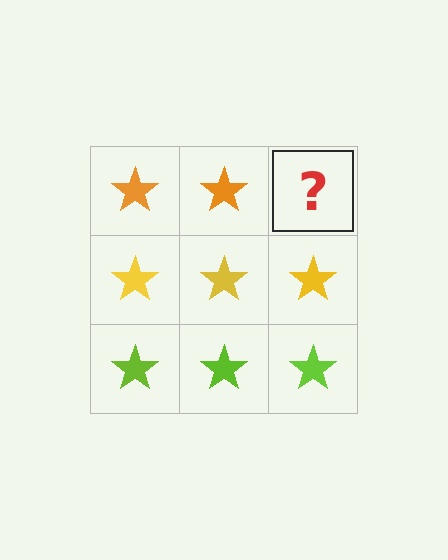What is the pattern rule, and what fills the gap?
The rule is that each row has a consistent color. The gap should be filled with an orange star.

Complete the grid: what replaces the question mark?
The question mark should be replaced with an orange star.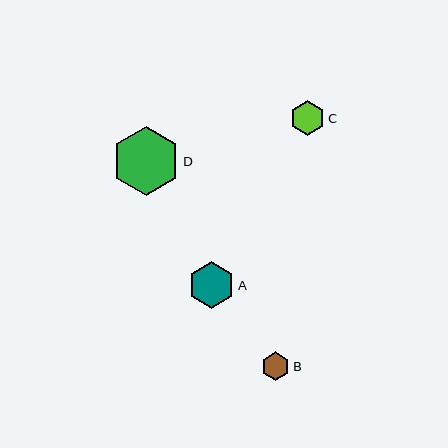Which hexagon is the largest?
Hexagon D is the largest with a size of approximately 68 pixels.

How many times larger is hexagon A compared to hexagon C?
Hexagon A is approximately 1.3 times the size of hexagon C.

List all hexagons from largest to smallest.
From largest to smallest: D, A, C, B.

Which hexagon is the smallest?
Hexagon B is the smallest with a size of approximately 29 pixels.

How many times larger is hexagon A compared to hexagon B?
Hexagon A is approximately 1.6 times the size of hexagon B.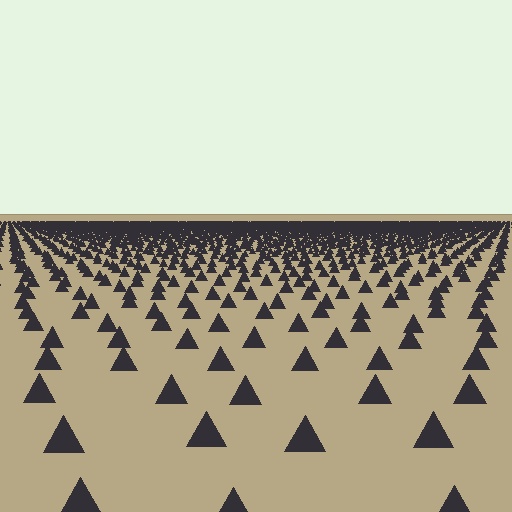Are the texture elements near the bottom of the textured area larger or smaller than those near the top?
Larger. Near the bottom, elements are closer to the viewer and appear at a bigger on-screen size.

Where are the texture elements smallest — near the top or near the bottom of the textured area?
Near the top.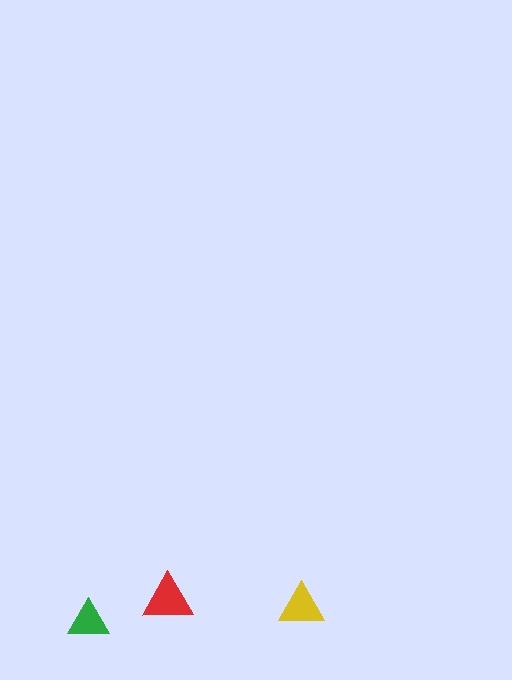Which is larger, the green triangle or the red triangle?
The red one.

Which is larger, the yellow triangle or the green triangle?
The yellow one.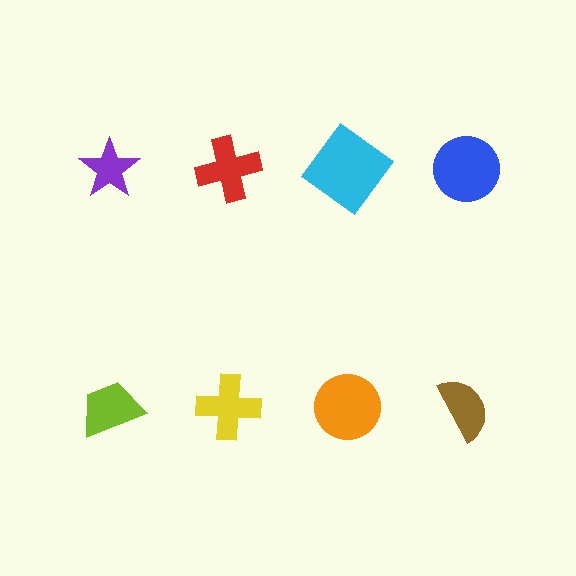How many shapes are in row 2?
4 shapes.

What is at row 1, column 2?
A red cross.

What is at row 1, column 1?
A purple star.